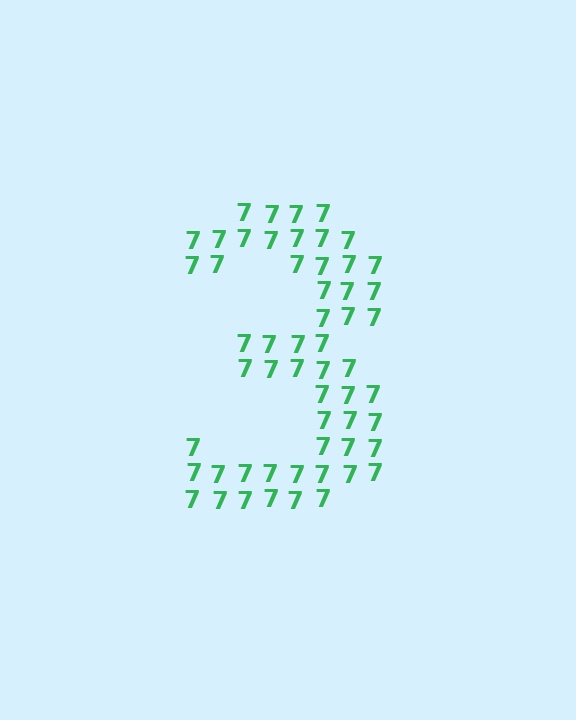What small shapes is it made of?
It is made of small digit 7's.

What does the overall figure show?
The overall figure shows the digit 3.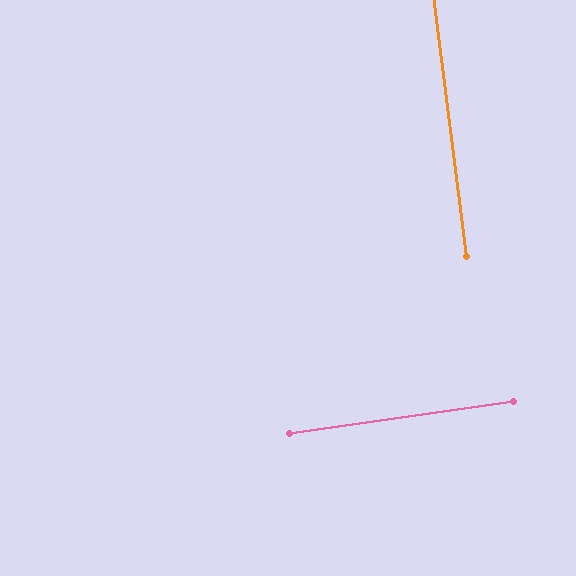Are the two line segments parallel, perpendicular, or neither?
Perpendicular — they meet at approximately 89°.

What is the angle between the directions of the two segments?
Approximately 89 degrees.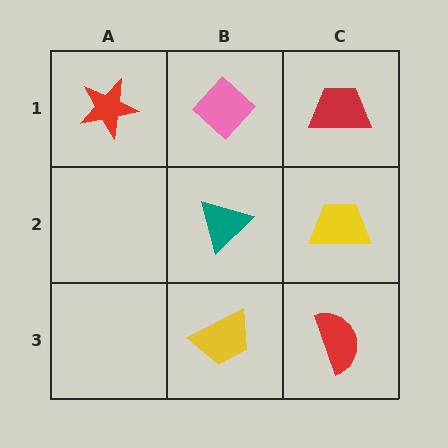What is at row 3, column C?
A red semicircle.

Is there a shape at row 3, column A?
No, that cell is empty.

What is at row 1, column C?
A red trapezoid.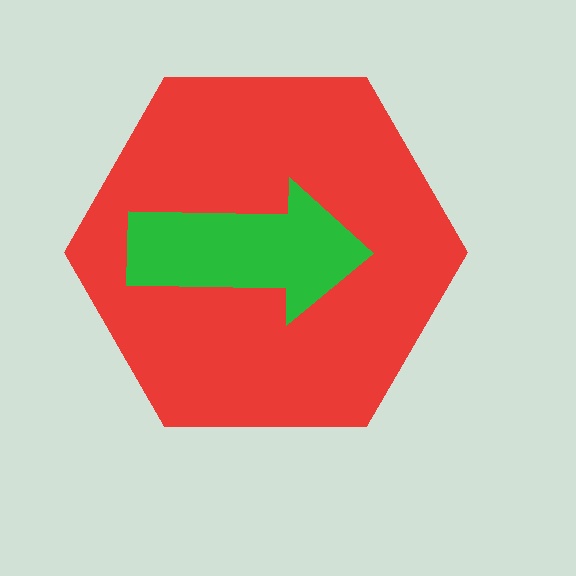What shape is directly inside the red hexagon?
The green arrow.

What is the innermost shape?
The green arrow.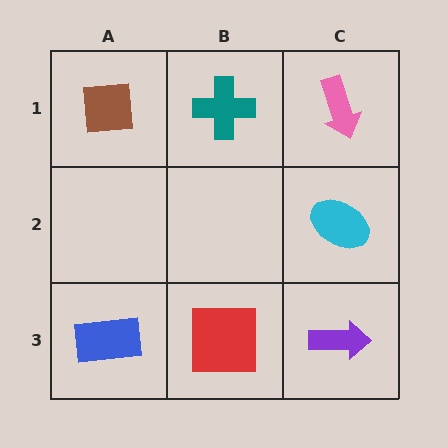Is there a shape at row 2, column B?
No, that cell is empty.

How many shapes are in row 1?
3 shapes.